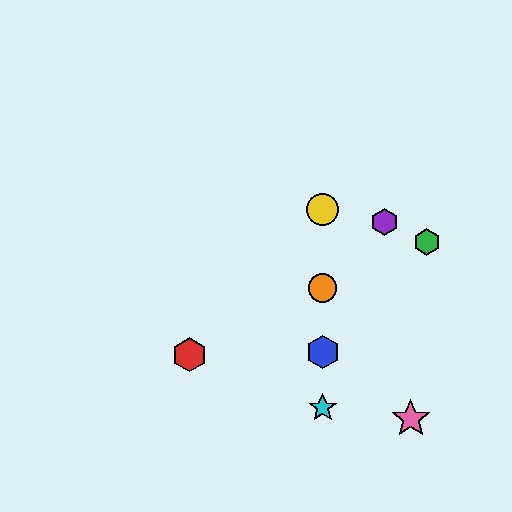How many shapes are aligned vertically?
4 shapes (the blue hexagon, the yellow circle, the orange circle, the cyan star) are aligned vertically.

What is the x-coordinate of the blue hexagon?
The blue hexagon is at x≈323.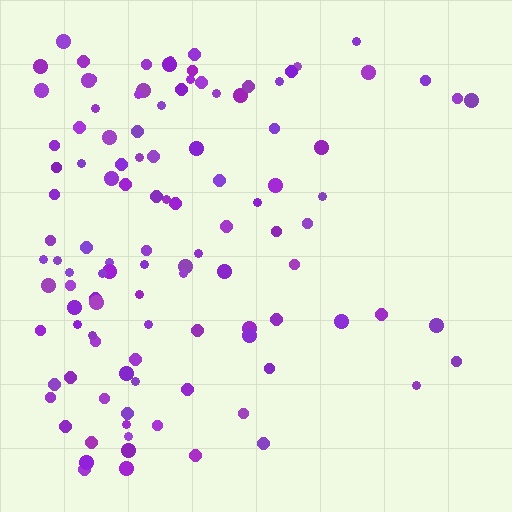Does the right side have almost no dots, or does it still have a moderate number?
Still a moderate number, just noticeably fewer than the left.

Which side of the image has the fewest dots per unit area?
The right.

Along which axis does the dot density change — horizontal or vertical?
Horizontal.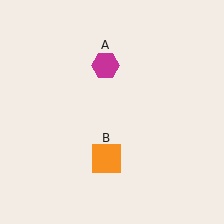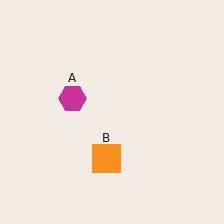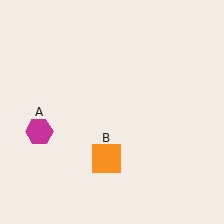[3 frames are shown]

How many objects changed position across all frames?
1 object changed position: magenta hexagon (object A).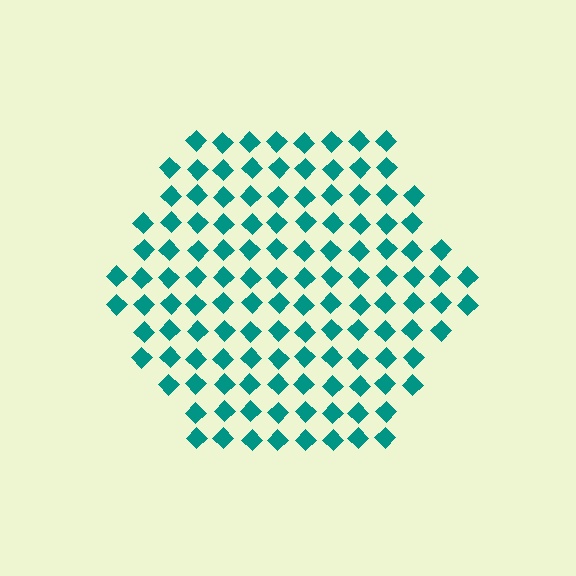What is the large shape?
The large shape is a hexagon.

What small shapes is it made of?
It is made of small diamonds.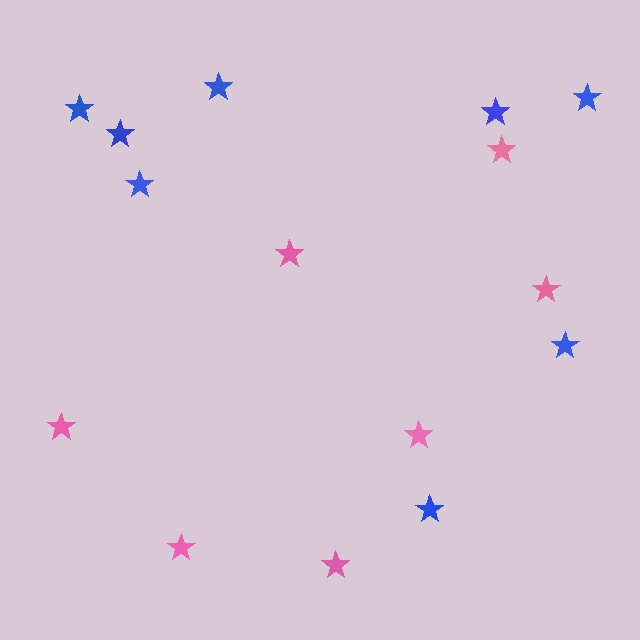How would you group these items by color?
There are 2 groups: one group of blue stars (8) and one group of pink stars (7).